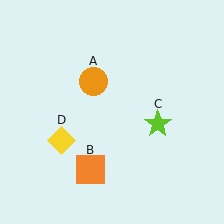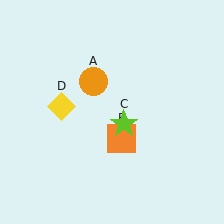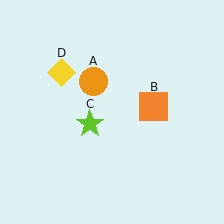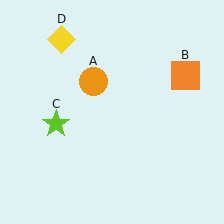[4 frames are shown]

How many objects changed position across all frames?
3 objects changed position: orange square (object B), lime star (object C), yellow diamond (object D).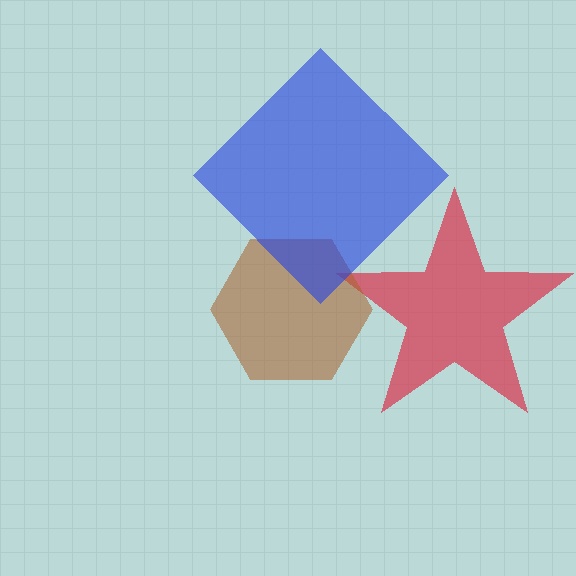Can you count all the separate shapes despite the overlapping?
Yes, there are 3 separate shapes.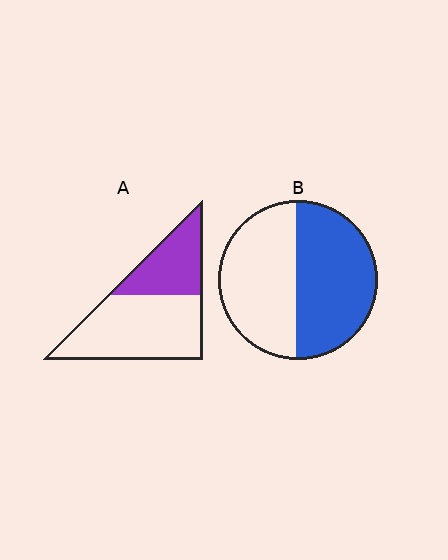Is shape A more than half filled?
No.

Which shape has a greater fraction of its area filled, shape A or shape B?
Shape B.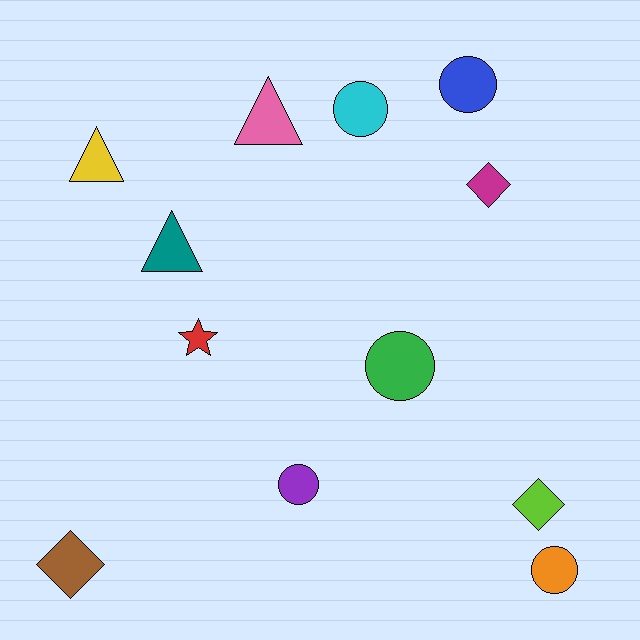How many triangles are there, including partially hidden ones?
There are 3 triangles.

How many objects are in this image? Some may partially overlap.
There are 12 objects.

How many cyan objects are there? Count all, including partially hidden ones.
There is 1 cyan object.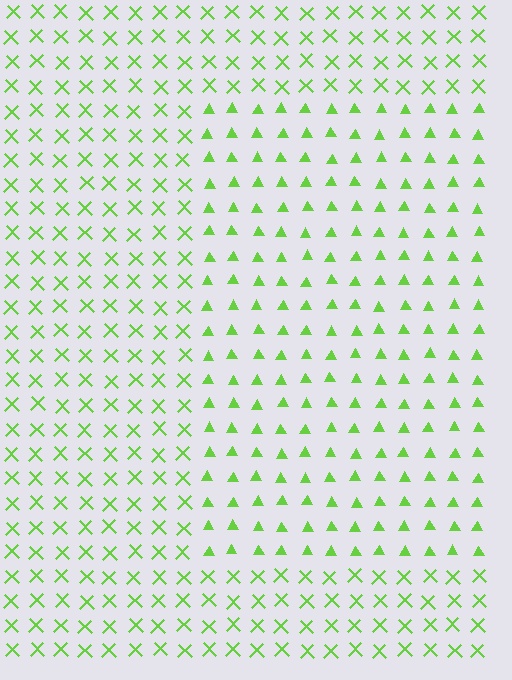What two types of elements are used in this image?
The image uses triangles inside the rectangle region and X marks outside it.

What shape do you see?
I see a rectangle.